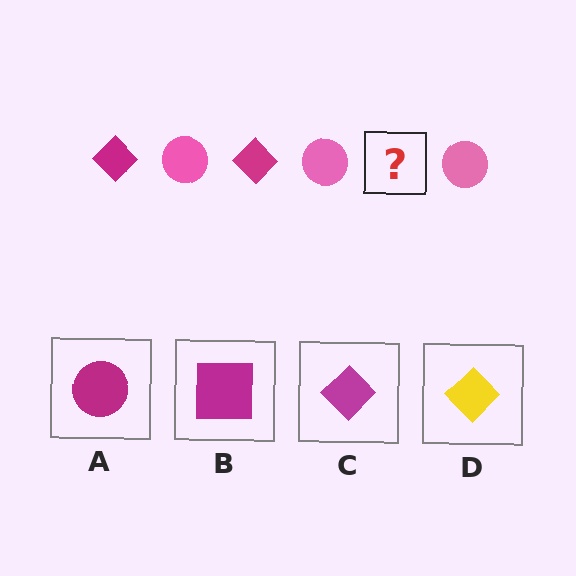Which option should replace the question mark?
Option C.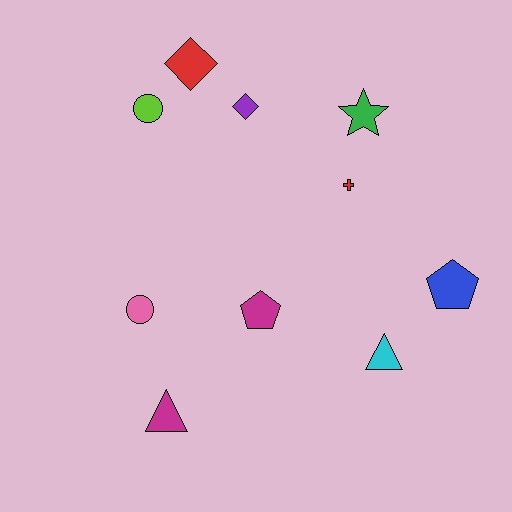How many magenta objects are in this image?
There are 2 magenta objects.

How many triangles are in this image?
There are 2 triangles.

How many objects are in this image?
There are 10 objects.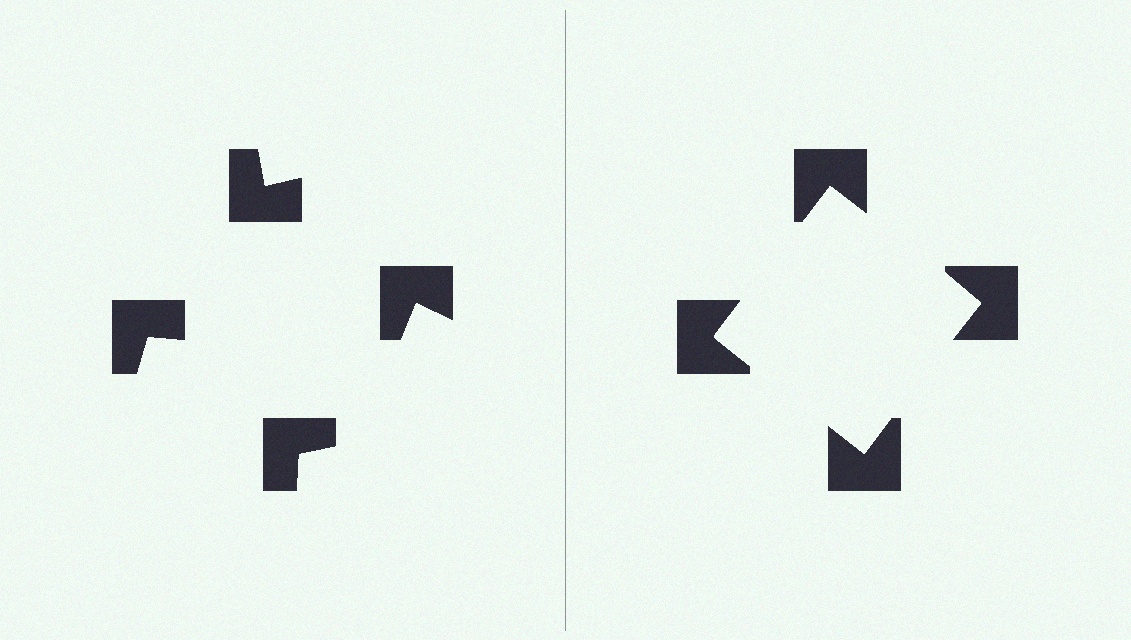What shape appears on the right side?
An illusory square.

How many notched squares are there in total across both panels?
8 — 4 on each side.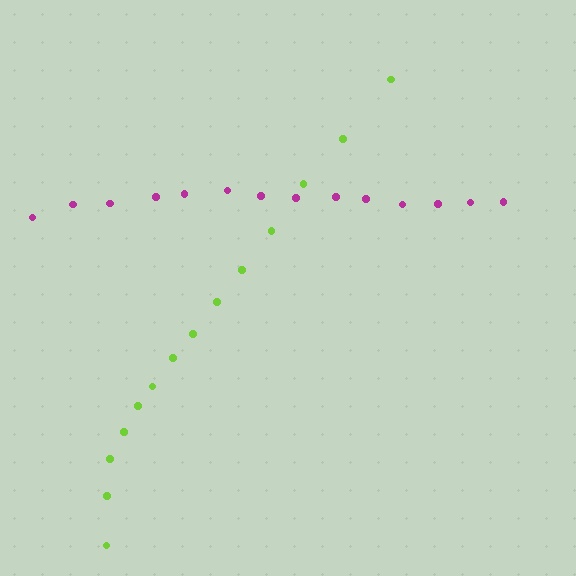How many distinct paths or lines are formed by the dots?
There are 2 distinct paths.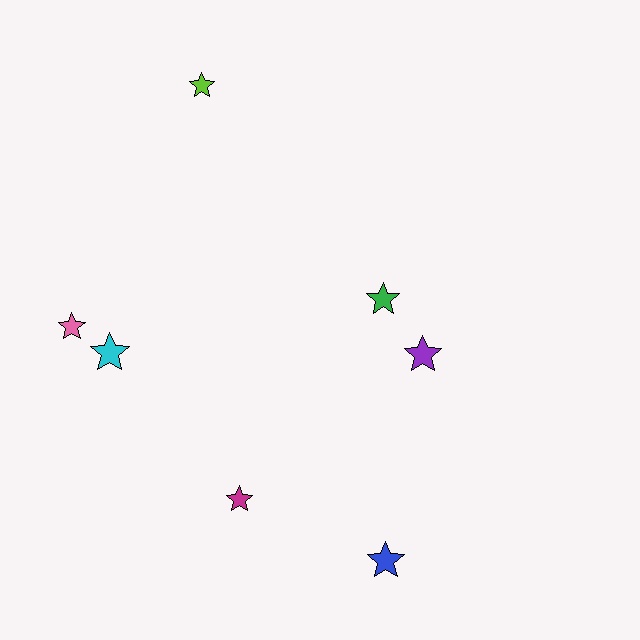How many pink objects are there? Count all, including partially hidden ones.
There is 1 pink object.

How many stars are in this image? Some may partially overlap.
There are 7 stars.